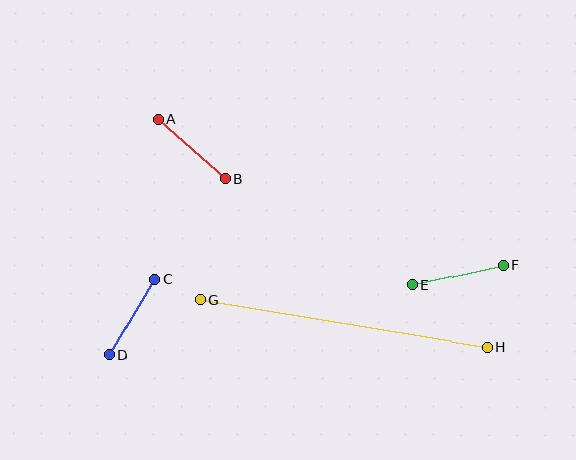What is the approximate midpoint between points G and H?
The midpoint is at approximately (344, 323) pixels.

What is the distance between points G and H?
The distance is approximately 291 pixels.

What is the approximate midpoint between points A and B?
The midpoint is at approximately (192, 149) pixels.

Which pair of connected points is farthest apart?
Points G and H are farthest apart.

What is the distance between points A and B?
The distance is approximately 90 pixels.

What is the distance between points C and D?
The distance is approximately 89 pixels.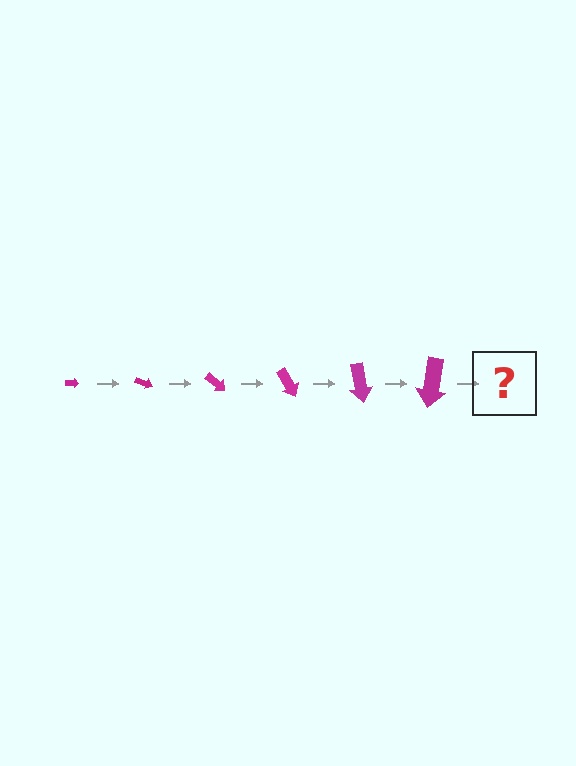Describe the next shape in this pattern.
It should be an arrow, larger than the previous one and rotated 120 degrees from the start.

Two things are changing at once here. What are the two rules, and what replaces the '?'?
The two rules are that the arrow grows larger each step and it rotates 20 degrees each step. The '?' should be an arrow, larger than the previous one and rotated 120 degrees from the start.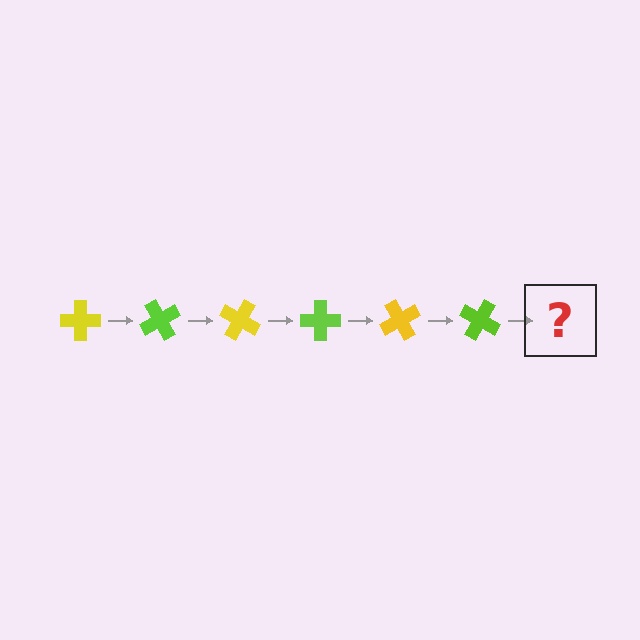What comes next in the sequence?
The next element should be a yellow cross, rotated 360 degrees from the start.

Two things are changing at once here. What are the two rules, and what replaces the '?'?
The two rules are that it rotates 60 degrees each step and the color cycles through yellow and lime. The '?' should be a yellow cross, rotated 360 degrees from the start.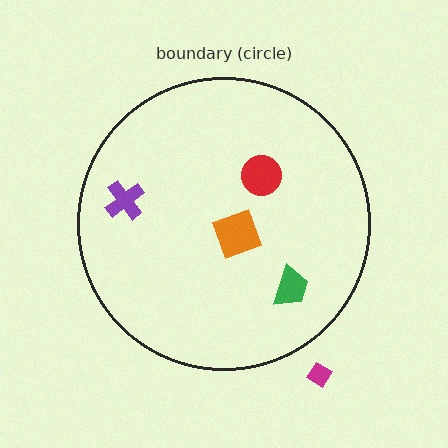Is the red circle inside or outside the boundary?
Inside.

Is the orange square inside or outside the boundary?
Inside.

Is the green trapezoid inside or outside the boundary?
Inside.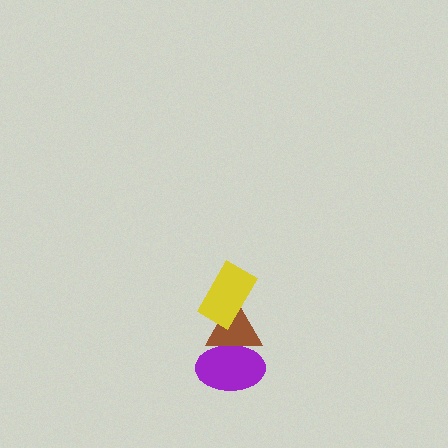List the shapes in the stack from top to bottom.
From top to bottom: the yellow rectangle, the brown triangle, the purple ellipse.